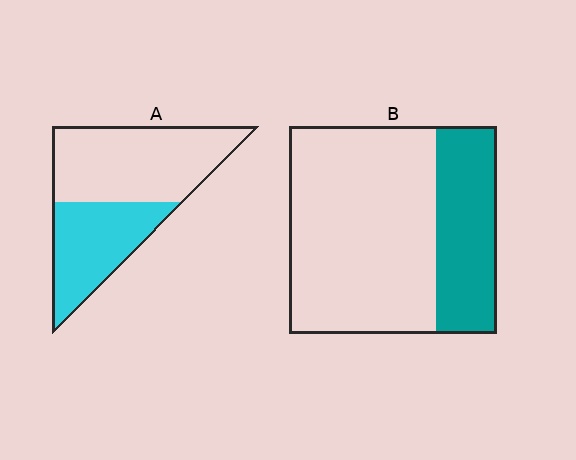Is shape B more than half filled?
No.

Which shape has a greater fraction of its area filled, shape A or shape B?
Shape A.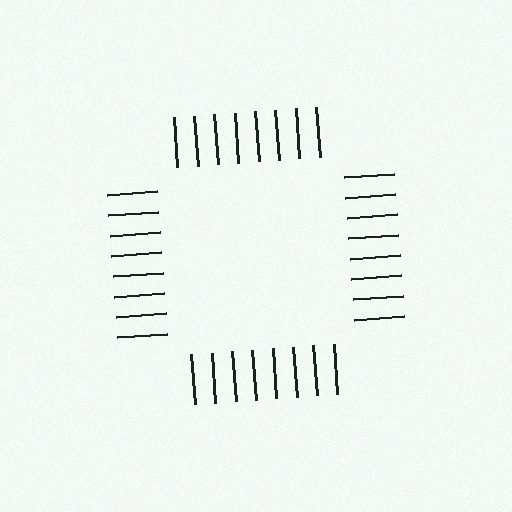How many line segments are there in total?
32 — 8 along each of the 4 edges.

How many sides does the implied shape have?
4 sides — the line-ends trace a square.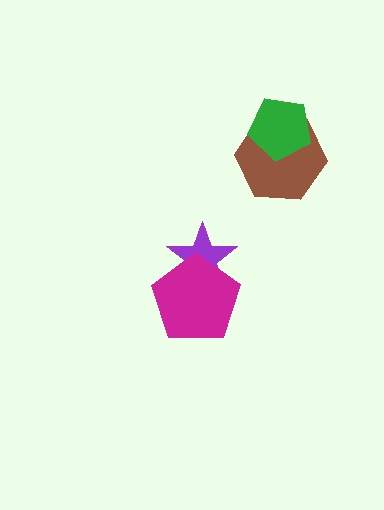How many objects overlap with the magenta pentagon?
1 object overlaps with the magenta pentagon.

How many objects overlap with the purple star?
1 object overlaps with the purple star.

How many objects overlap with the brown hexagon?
1 object overlaps with the brown hexagon.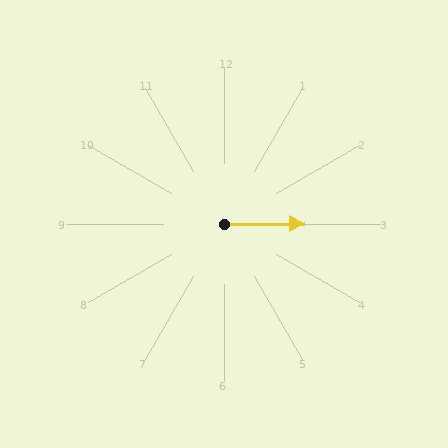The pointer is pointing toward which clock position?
Roughly 3 o'clock.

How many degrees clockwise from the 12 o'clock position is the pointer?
Approximately 90 degrees.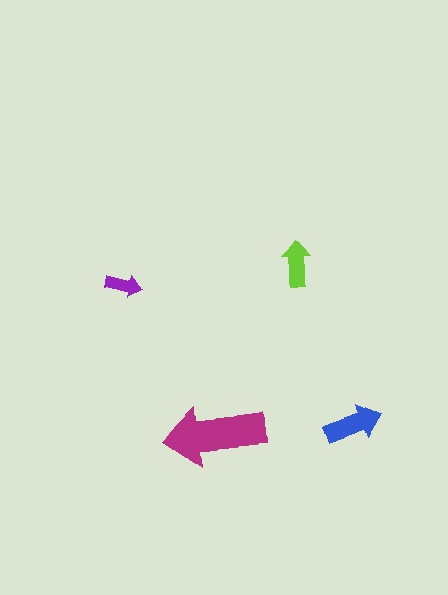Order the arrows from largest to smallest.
the magenta one, the blue one, the lime one, the purple one.